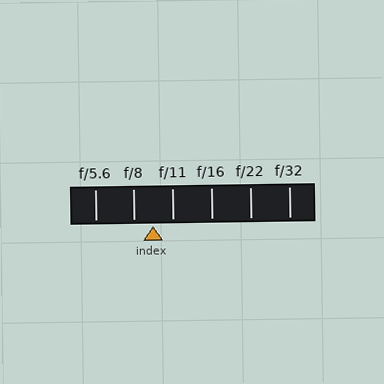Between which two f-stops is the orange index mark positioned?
The index mark is between f/8 and f/11.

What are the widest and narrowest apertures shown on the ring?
The widest aperture shown is f/5.6 and the narrowest is f/32.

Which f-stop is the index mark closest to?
The index mark is closest to f/8.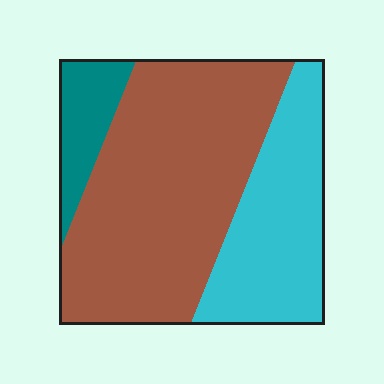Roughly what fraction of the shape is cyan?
Cyan covers about 30% of the shape.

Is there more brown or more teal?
Brown.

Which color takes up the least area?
Teal, at roughly 10%.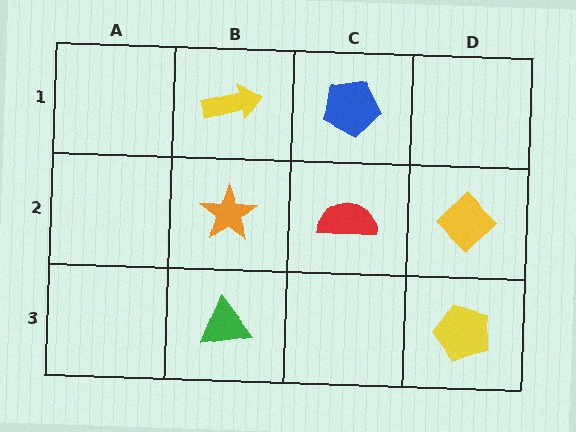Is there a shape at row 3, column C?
No, that cell is empty.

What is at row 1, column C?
A blue pentagon.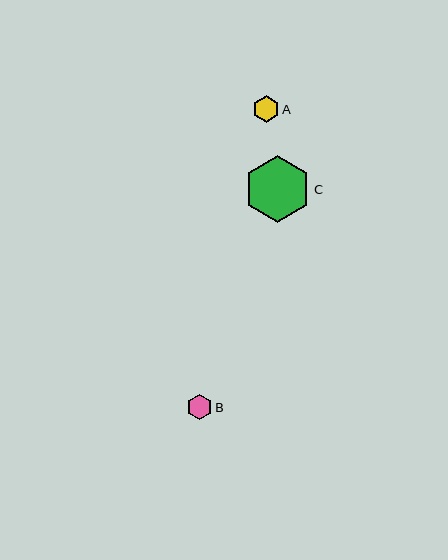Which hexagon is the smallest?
Hexagon B is the smallest with a size of approximately 25 pixels.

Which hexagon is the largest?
Hexagon C is the largest with a size of approximately 67 pixels.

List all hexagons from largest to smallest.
From largest to smallest: C, A, B.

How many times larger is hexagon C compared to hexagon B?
Hexagon C is approximately 2.7 times the size of hexagon B.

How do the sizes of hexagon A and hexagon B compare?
Hexagon A and hexagon B are approximately the same size.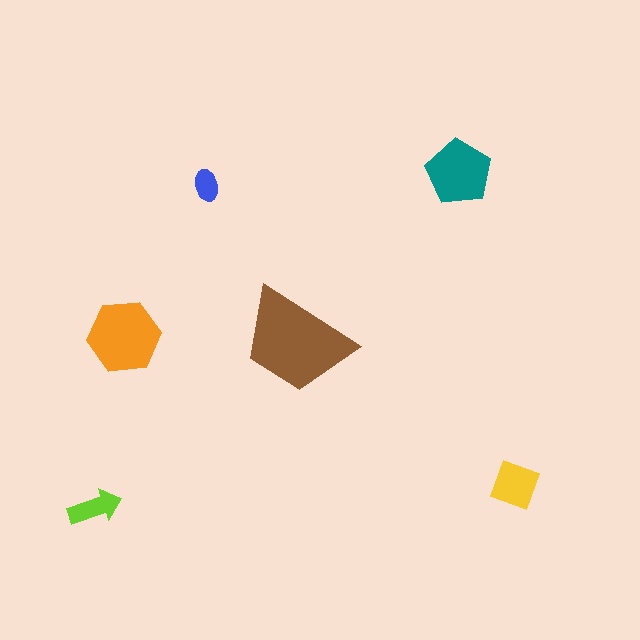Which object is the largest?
The brown trapezoid.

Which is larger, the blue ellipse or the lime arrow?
The lime arrow.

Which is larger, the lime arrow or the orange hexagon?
The orange hexagon.